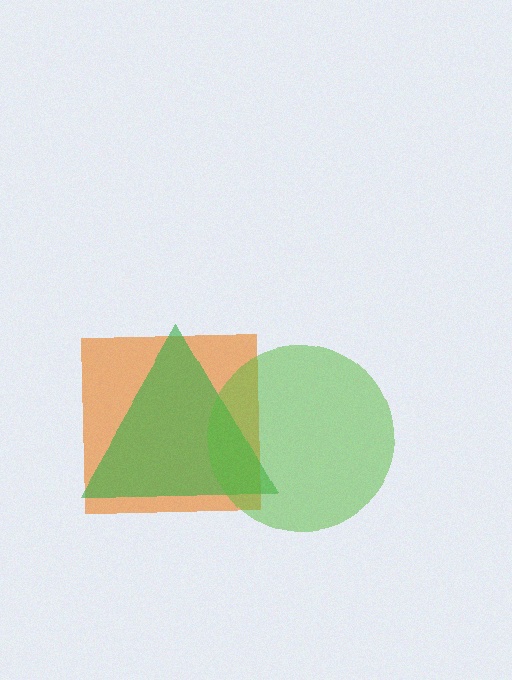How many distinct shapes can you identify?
There are 3 distinct shapes: an orange square, a green triangle, a lime circle.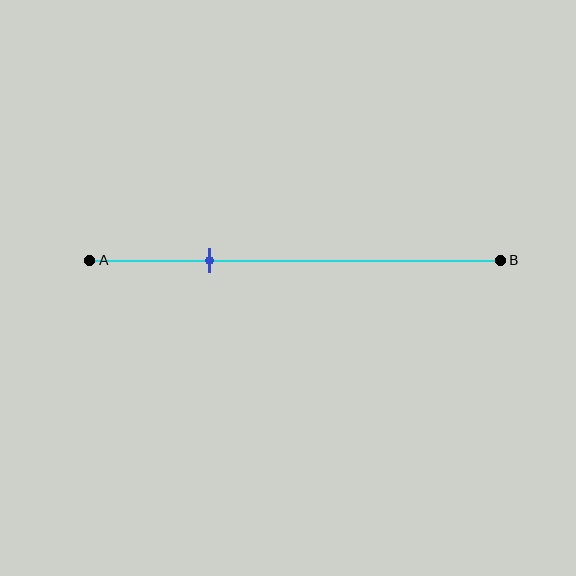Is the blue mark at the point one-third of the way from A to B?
No, the mark is at about 30% from A, not at the 33% one-third point.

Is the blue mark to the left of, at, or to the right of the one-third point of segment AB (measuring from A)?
The blue mark is to the left of the one-third point of segment AB.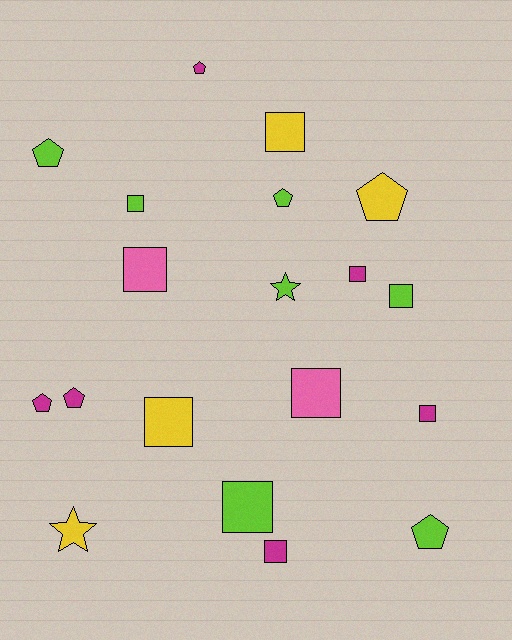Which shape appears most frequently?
Square, with 10 objects.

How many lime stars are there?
There is 1 lime star.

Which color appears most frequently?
Lime, with 7 objects.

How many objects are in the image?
There are 19 objects.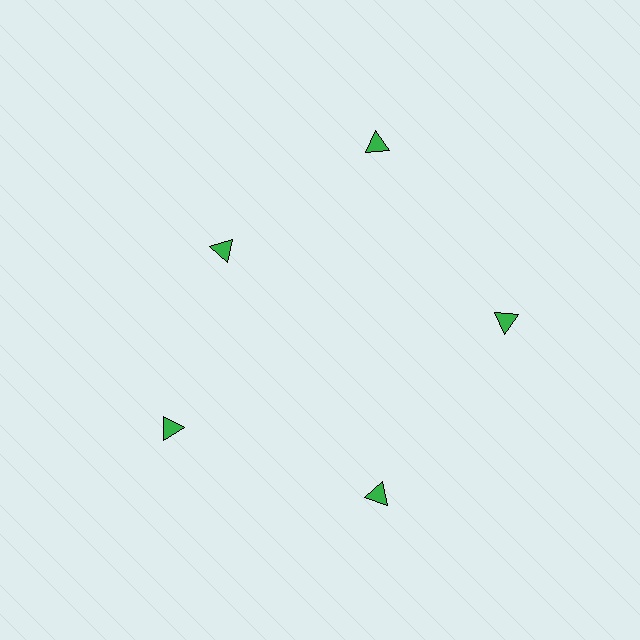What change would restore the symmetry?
The symmetry would be restored by moving it outward, back onto the ring so that all 5 triangles sit at equal angles and equal distance from the center.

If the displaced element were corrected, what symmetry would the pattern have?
It would have 5-fold rotational symmetry — the pattern would map onto itself every 72 degrees.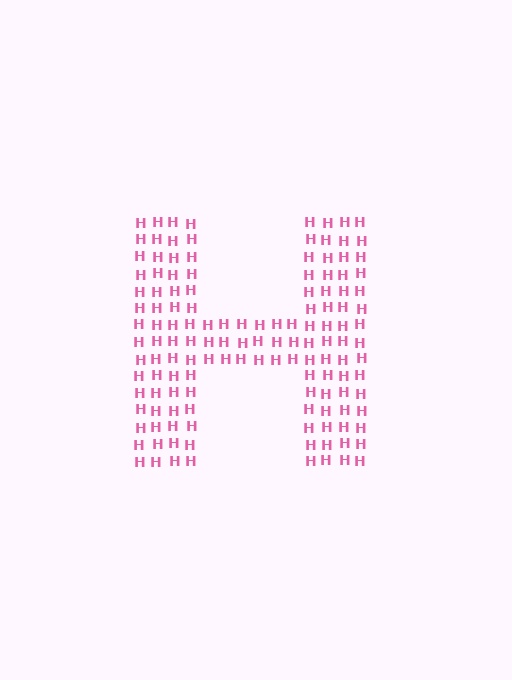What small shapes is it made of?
It is made of small letter H's.